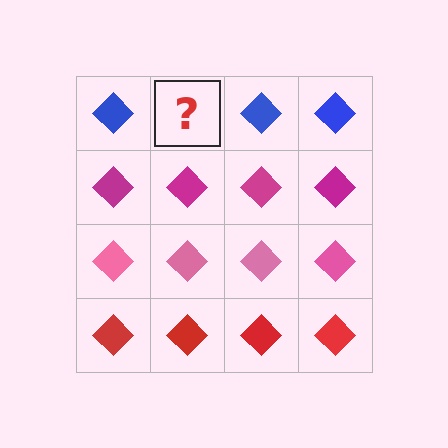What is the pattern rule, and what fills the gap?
The rule is that each row has a consistent color. The gap should be filled with a blue diamond.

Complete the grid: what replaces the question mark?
The question mark should be replaced with a blue diamond.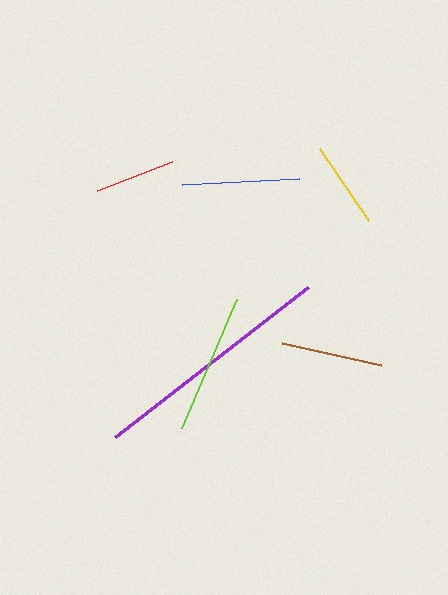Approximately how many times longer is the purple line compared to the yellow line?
The purple line is approximately 2.8 times the length of the yellow line.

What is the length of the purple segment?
The purple segment is approximately 244 pixels long.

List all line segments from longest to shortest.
From longest to shortest: purple, lime, blue, brown, yellow, red.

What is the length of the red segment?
The red segment is approximately 81 pixels long.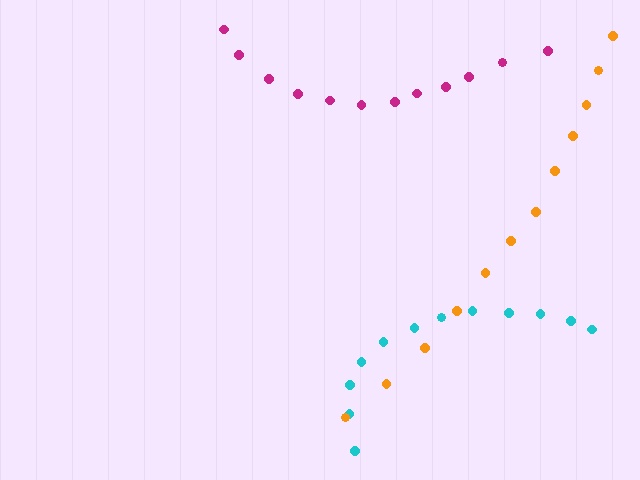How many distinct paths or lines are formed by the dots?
There are 3 distinct paths.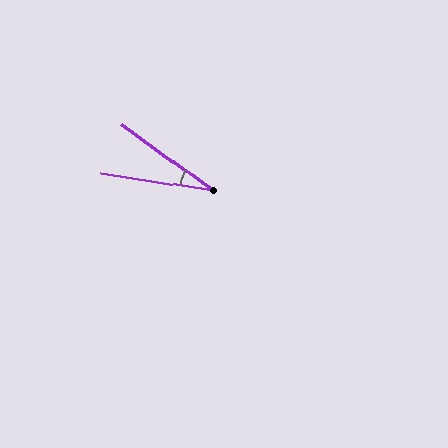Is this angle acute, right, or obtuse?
It is acute.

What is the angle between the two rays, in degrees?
Approximately 27 degrees.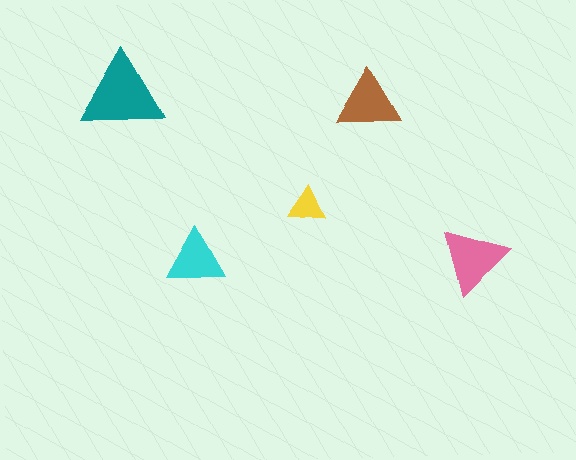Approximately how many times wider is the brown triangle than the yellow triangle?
About 1.5 times wider.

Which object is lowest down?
The pink triangle is bottommost.